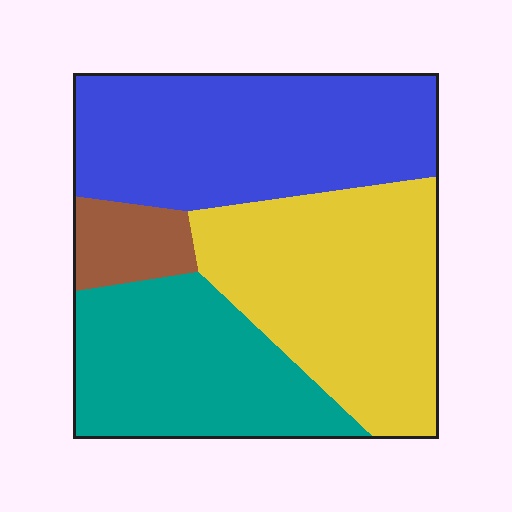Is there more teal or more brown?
Teal.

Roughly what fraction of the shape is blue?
Blue takes up between a third and a half of the shape.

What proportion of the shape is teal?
Teal takes up about one quarter (1/4) of the shape.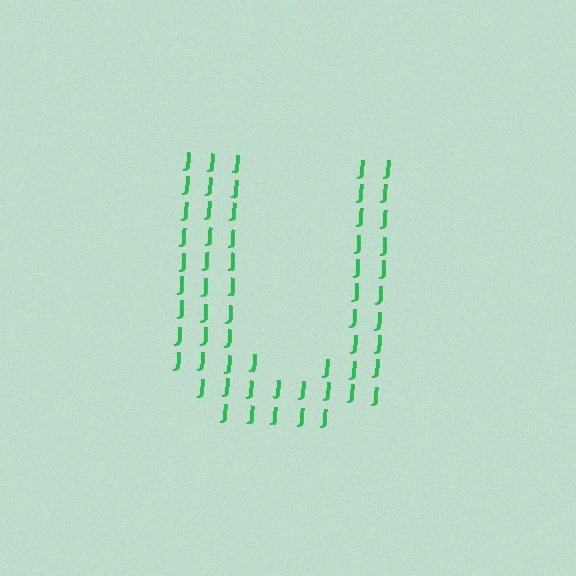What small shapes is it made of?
It is made of small letter J's.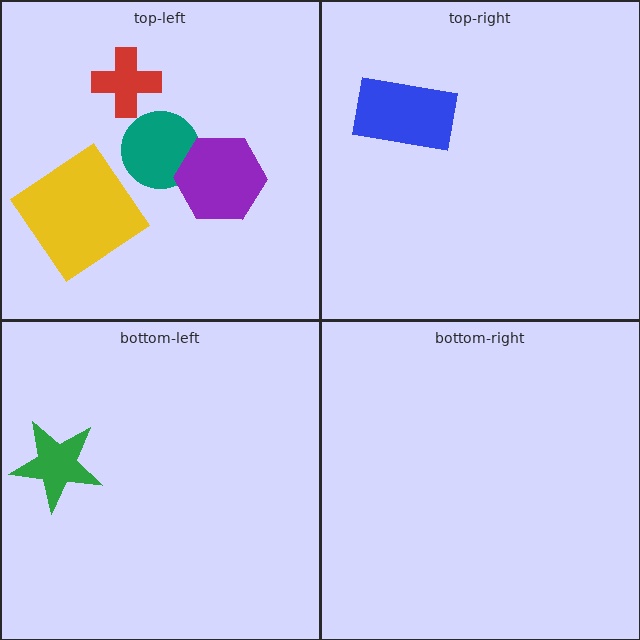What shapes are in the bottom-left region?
The green star.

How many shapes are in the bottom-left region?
1.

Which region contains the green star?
The bottom-left region.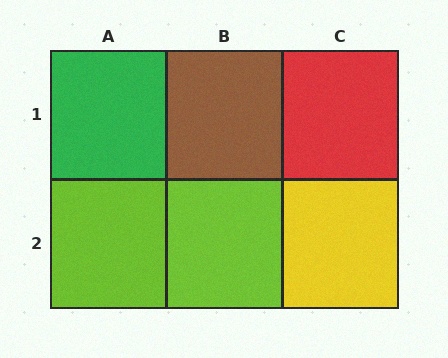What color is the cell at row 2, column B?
Lime.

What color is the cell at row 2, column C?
Yellow.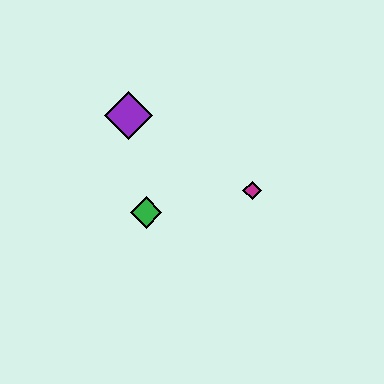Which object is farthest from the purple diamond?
The magenta diamond is farthest from the purple diamond.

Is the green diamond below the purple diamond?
Yes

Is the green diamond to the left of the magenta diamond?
Yes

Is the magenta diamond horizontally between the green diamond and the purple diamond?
No